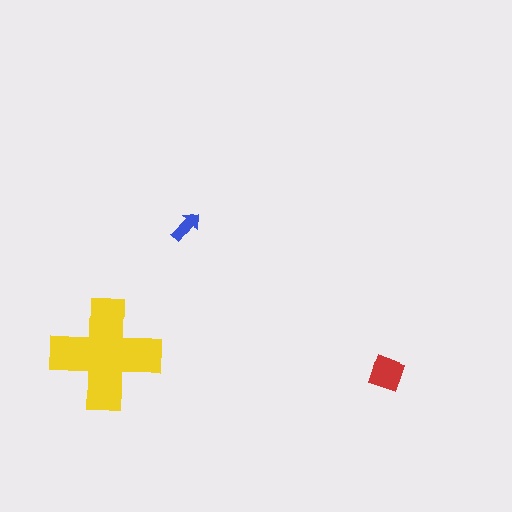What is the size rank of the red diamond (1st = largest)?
2nd.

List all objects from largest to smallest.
The yellow cross, the red diamond, the blue arrow.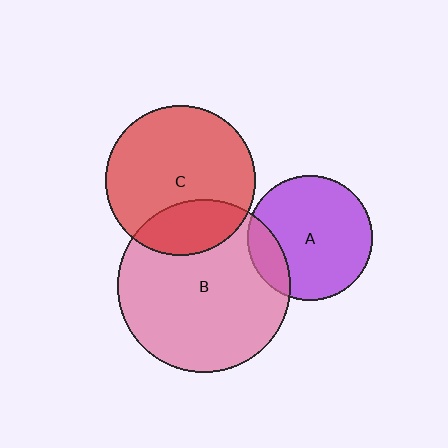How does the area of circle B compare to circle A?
Approximately 1.9 times.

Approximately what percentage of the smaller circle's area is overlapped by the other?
Approximately 15%.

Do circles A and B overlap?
Yes.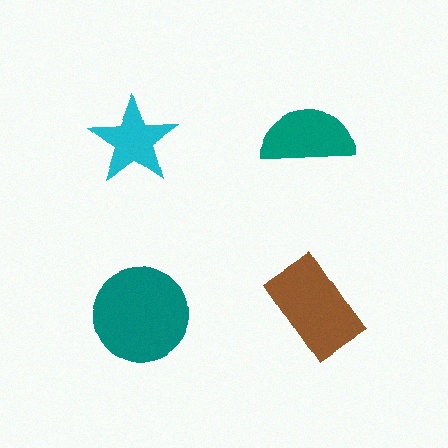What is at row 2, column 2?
A brown rectangle.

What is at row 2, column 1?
A teal circle.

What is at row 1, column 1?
A cyan star.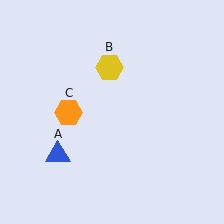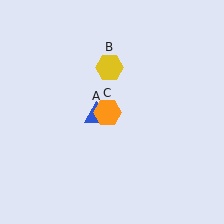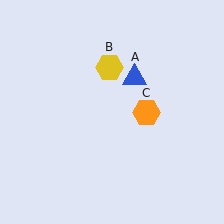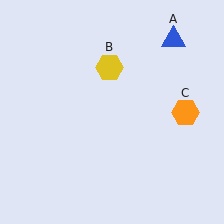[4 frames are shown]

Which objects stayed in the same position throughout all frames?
Yellow hexagon (object B) remained stationary.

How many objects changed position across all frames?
2 objects changed position: blue triangle (object A), orange hexagon (object C).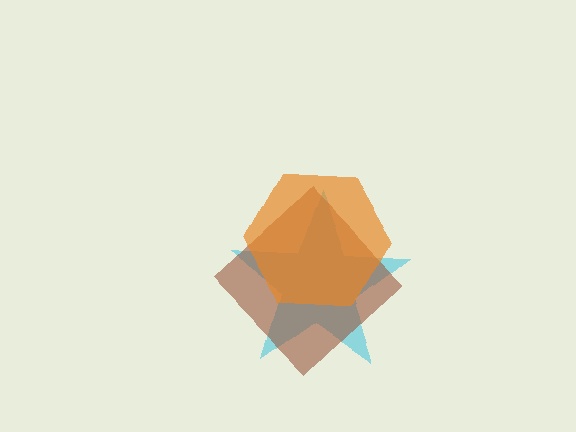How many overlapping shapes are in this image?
There are 3 overlapping shapes in the image.